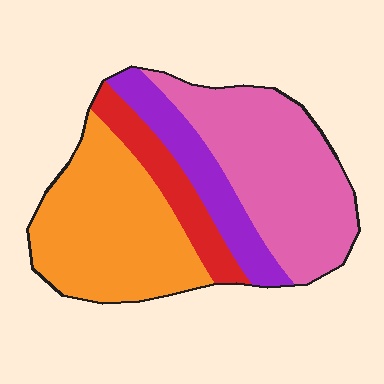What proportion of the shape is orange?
Orange covers 36% of the shape.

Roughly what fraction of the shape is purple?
Purple takes up about one sixth (1/6) of the shape.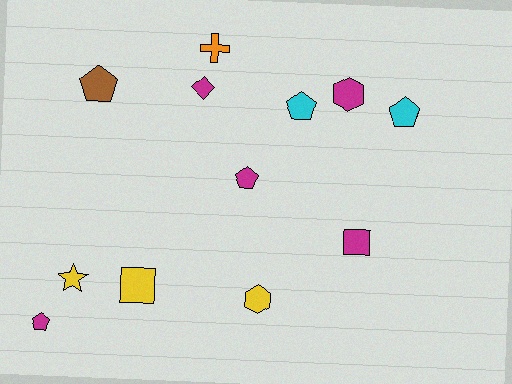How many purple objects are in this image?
There are no purple objects.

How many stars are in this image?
There is 1 star.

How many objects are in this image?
There are 12 objects.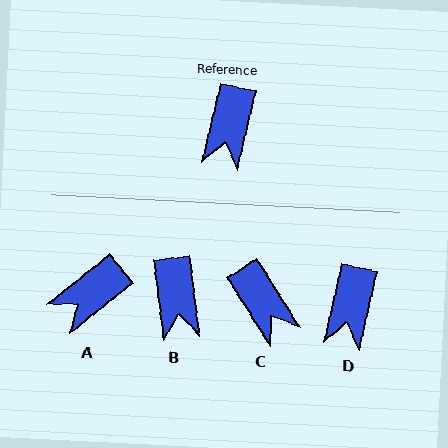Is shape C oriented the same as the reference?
No, it is off by about 46 degrees.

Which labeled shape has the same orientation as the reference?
D.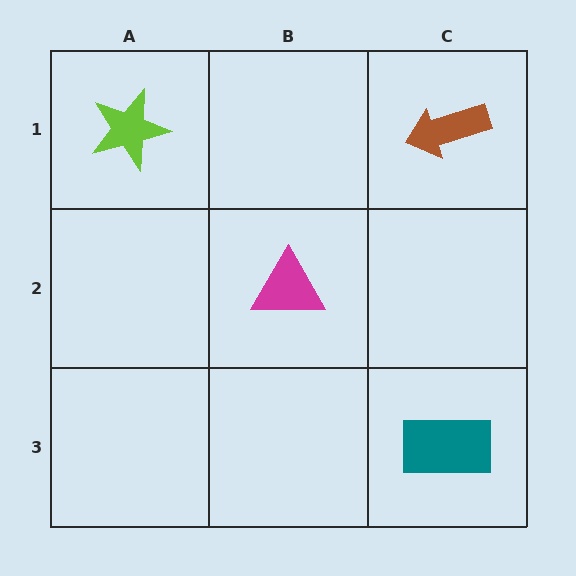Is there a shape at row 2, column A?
No, that cell is empty.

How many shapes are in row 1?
2 shapes.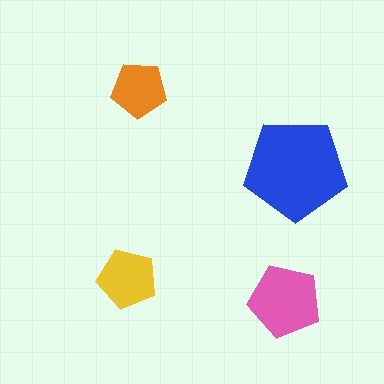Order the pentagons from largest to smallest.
the blue one, the pink one, the yellow one, the orange one.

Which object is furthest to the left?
The yellow pentagon is leftmost.